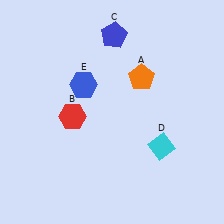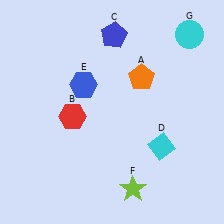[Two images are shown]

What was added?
A lime star (F), a cyan circle (G) were added in Image 2.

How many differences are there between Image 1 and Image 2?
There are 2 differences between the two images.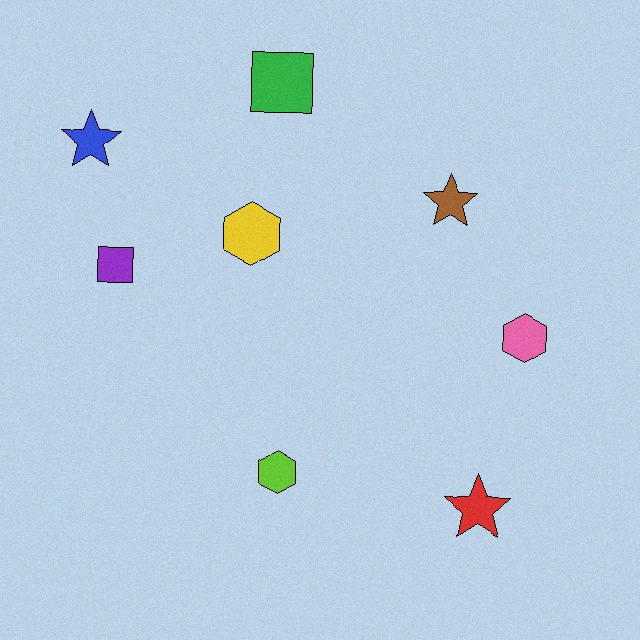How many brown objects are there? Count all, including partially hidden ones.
There is 1 brown object.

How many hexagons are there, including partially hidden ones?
There are 3 hexagons.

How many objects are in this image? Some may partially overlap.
There are 8 objects.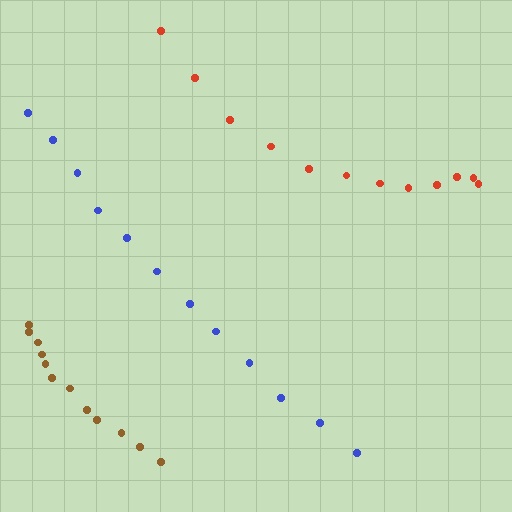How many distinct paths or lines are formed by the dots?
There are 3 distinct paths.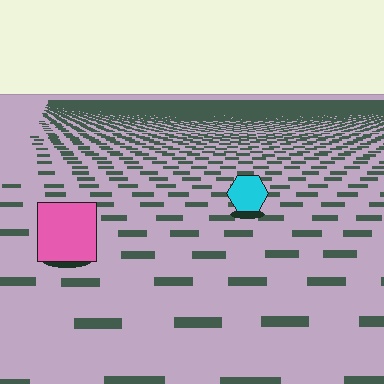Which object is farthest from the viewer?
The cyan hexagon is farthest from the viewer. It appears smaller and the ground texture around it is denser.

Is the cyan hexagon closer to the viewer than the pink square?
No. The pink square is closer — you can tell from the texture gradient: the ground texture is coarser near it.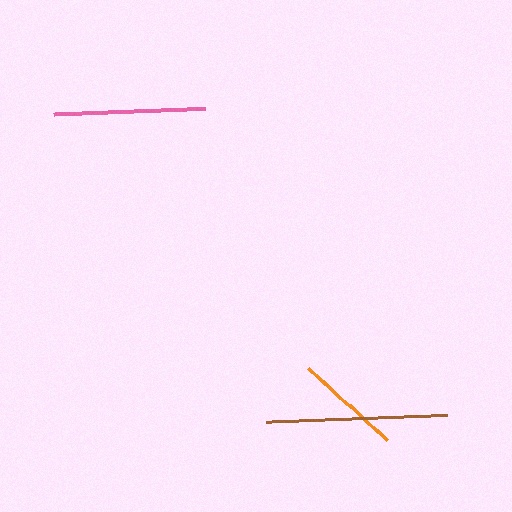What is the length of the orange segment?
The orange segment is approximately 107 pixels long.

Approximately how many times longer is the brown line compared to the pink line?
The brown line is approximately 1.2 times the length of the pink line.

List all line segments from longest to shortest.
From longest to shortest: brown, pink, orange.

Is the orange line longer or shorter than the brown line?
The brown line is longer than the orange line.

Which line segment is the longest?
The brown line is the longest at approximately 180 pixels.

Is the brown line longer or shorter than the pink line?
The brown line is longer than the pink line.